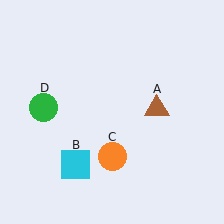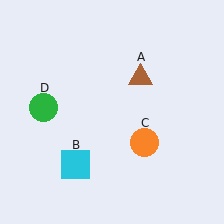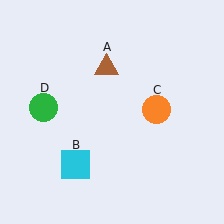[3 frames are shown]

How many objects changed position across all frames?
2 objects changed position: brown triangle (object A), orange circle (object C).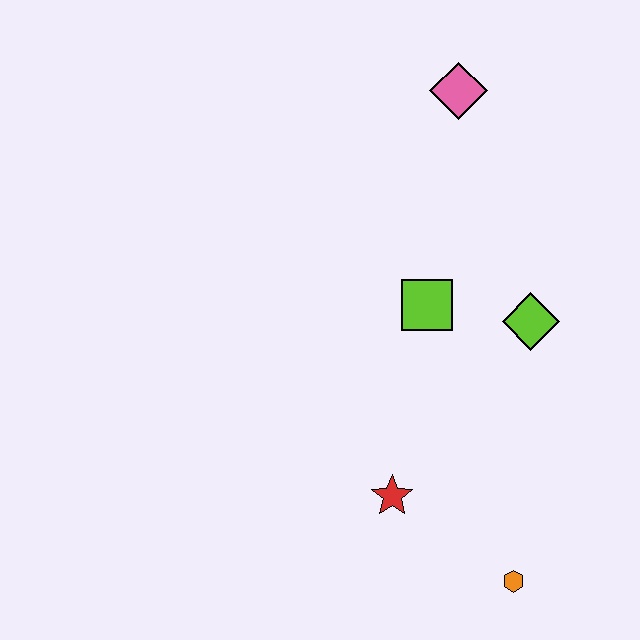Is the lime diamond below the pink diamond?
Yes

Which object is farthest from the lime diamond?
The orange hexagon is farthest from the lime diamond.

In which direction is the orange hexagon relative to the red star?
The orange hexagon is to the right of the red star.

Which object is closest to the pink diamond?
The lime square is closest to the pink diamond.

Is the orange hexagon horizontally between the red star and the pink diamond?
No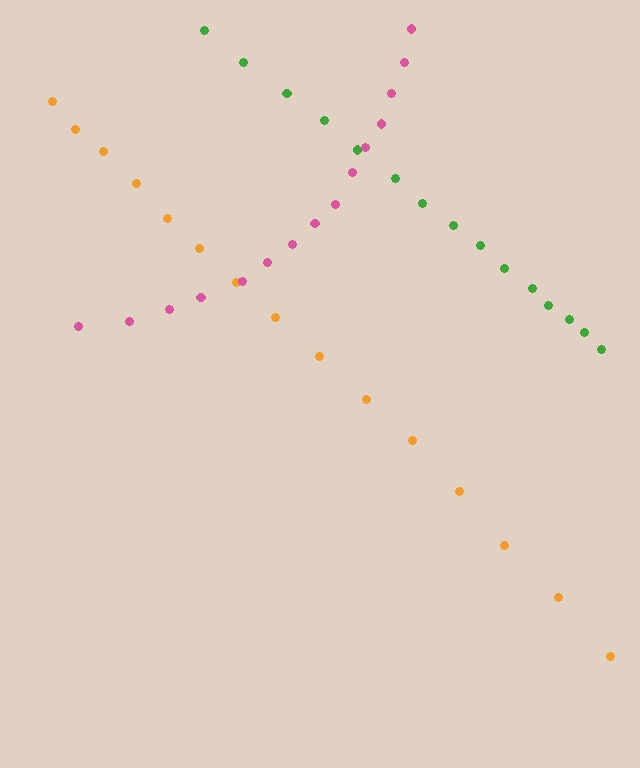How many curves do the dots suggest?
There are 3 distinct paths.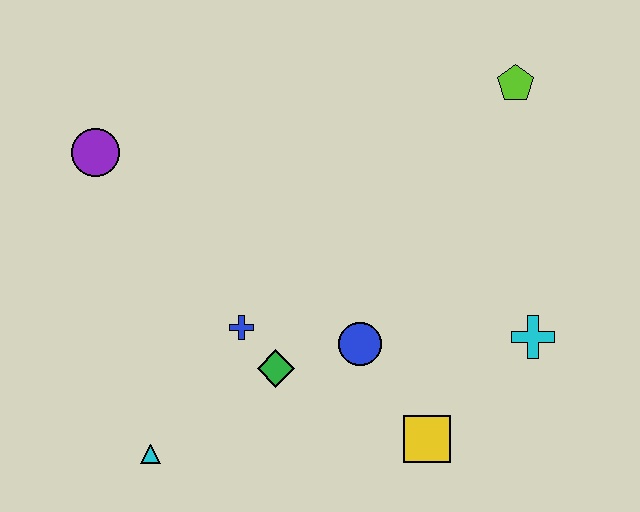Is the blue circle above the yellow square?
Yes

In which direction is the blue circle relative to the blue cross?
The blue circle is to the right of the blue cross.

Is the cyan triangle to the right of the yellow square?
No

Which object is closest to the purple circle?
The blue cross is closest to the purple circle.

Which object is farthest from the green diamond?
The lime pentagon is farthest from the green diamond.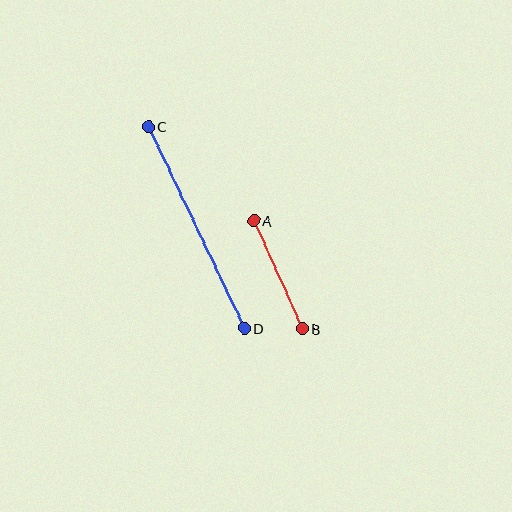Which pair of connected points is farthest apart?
Points C and D are farthest apart.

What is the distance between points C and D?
The distance is approximately 223 pixels.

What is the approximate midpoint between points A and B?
The midpoint is at approximately (278, 275) pixels.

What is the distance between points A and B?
The distance is approximately 118 pixels.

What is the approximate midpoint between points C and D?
The midpoint is at approximately (197, 227) pixels.